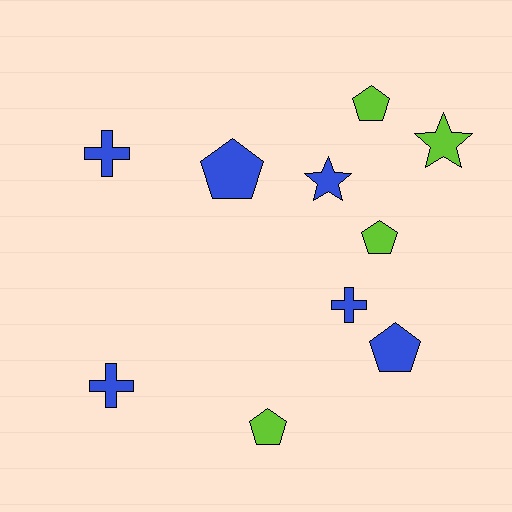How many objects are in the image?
There are 10 objects.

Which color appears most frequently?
Blue, with 6 objects.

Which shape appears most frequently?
Pentagon, with 5 objects.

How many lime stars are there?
There is 1 lime star.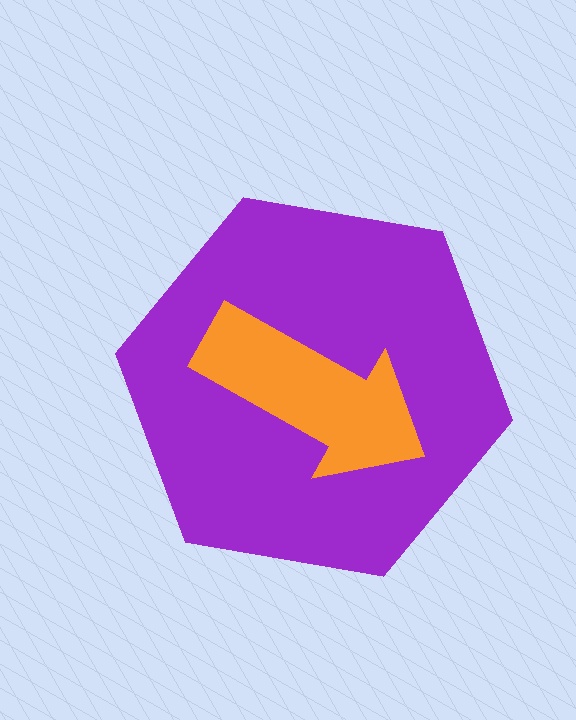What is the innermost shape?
The orange arrow.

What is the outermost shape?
The purple hexagon.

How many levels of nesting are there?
2.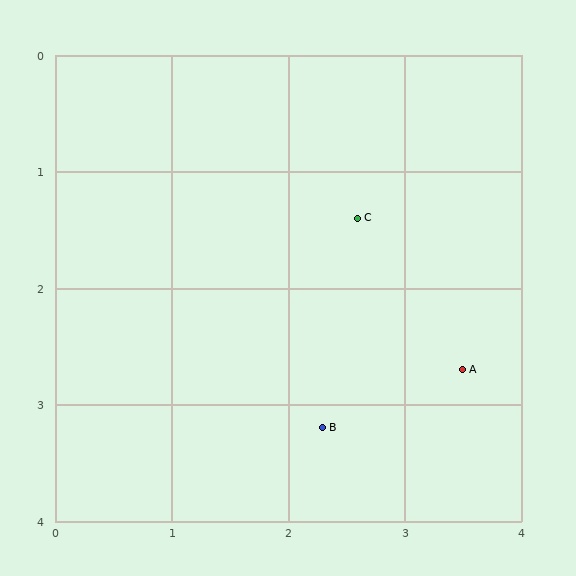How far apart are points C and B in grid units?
Points C and B are about 1.8 grid units apart.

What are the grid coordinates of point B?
Point B is at approximately (2.3, 3.2).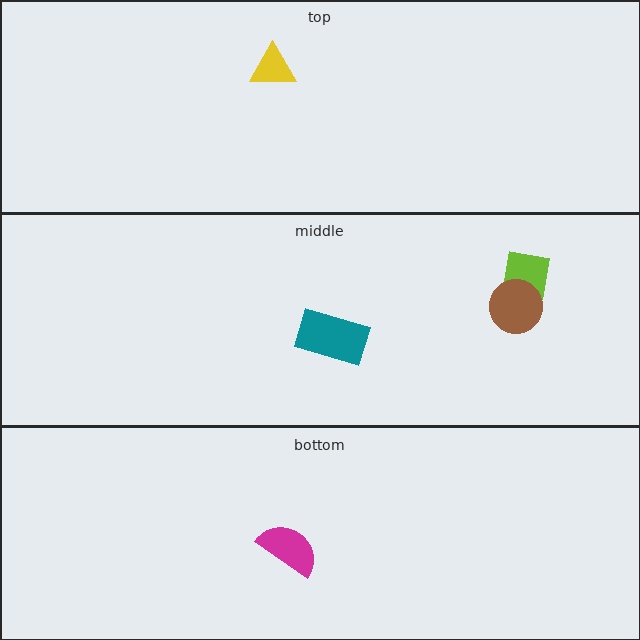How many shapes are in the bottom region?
1.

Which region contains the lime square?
The middle region.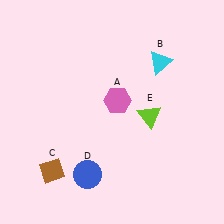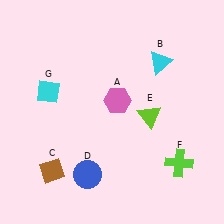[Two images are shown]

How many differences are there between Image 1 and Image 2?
There are 2 differences between the two images.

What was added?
A lime cross (F), a cyan diamond (G) were added in Image 2.